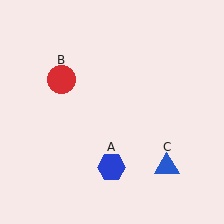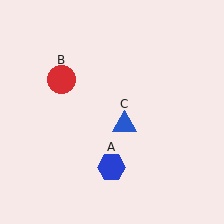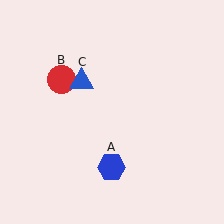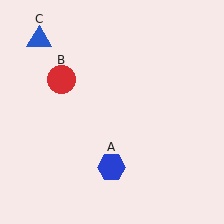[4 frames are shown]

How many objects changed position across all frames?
1 object changed position: blue triangle (object C).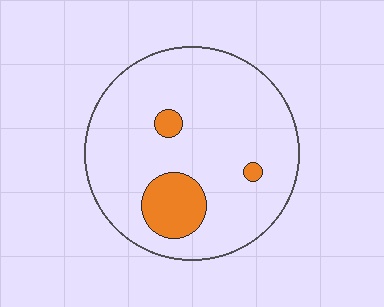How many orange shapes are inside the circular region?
3.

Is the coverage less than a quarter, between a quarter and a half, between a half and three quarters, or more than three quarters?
Less than a quarter.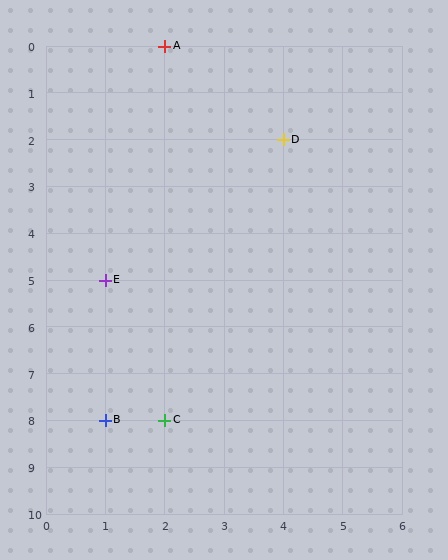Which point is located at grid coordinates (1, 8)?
Point B is at (1, 8).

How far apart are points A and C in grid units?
Points A and C are 8 rows apart.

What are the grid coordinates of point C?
Point C is at grid coordinates (2, 8).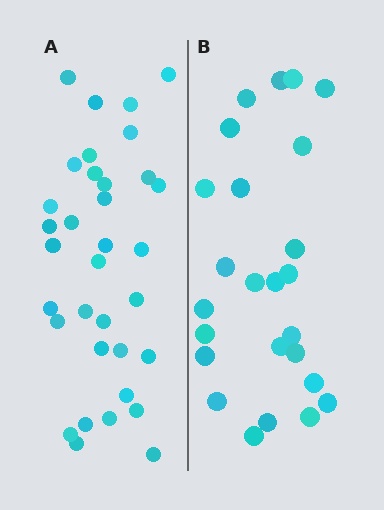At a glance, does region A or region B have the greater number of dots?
Region A (the left region) has more dots.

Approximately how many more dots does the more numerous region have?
Region A has roughly 8 or so more dots than region B.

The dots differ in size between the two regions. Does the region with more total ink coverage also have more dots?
No. Region B has more total ink coverage because its dots are larger, but region A actually contains more individual dots. Total area can be misleading — the number of items is what matters here.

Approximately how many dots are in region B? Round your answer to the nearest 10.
About 20 dots. (The exact count is 25, which rounds to 20.)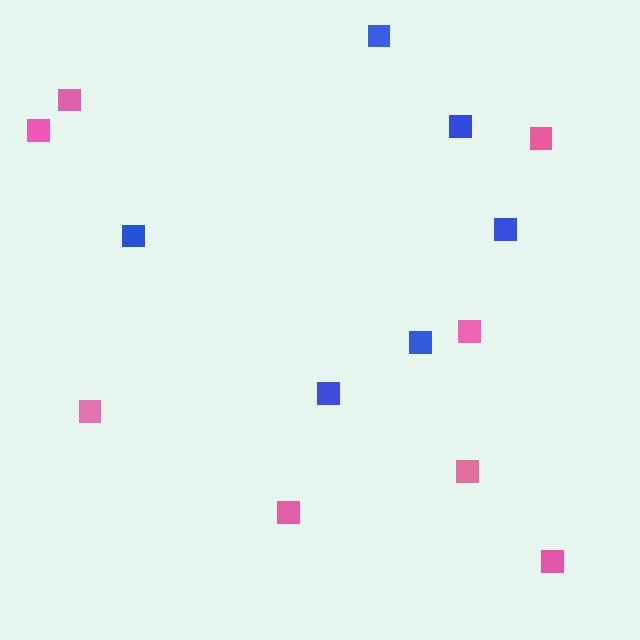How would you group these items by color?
There are 2 groups: one group of pink squares (8) and one group of blue squares (6).